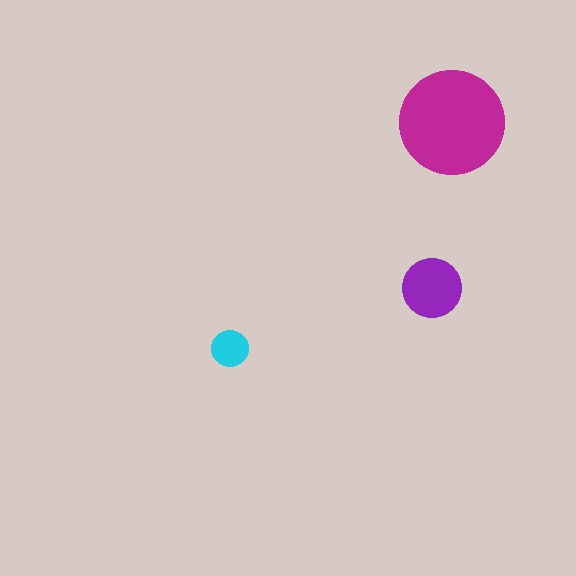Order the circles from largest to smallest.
the magenta one, the purple one, the cyan one.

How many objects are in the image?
There are 3 objects in the image.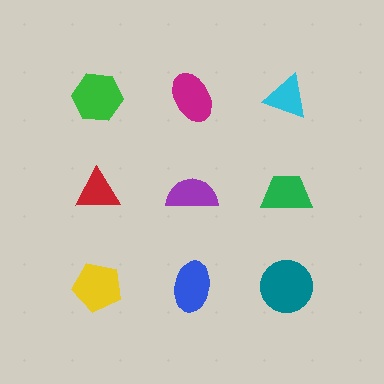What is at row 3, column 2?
A blue ellipse.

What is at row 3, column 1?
A yellow pentagon.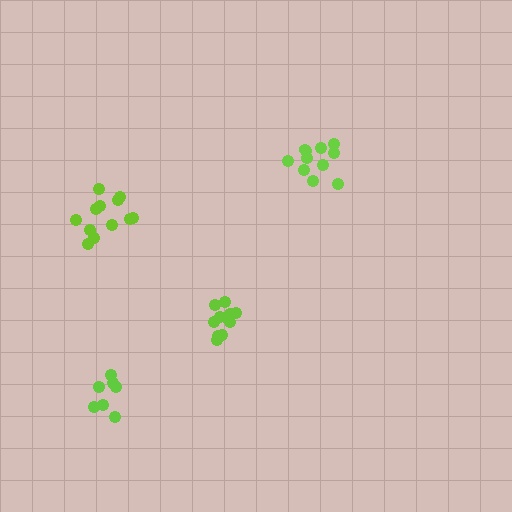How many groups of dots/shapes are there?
There are 4 groups.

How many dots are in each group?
Group 1: 11 dots, Group 2: 12 dots, Group 3: 11 dots, Group 4: 7 dots (41 total).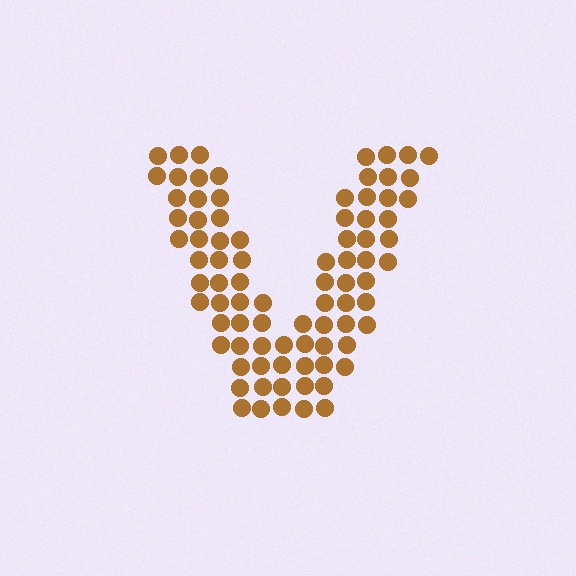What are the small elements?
The small elements are circles.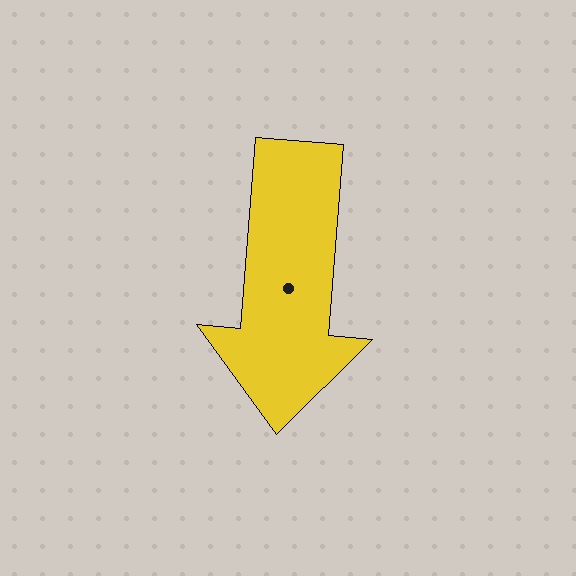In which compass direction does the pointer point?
South.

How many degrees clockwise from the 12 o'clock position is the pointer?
Approximately 185 degrees.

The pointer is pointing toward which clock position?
Roughly 6 o'clock.